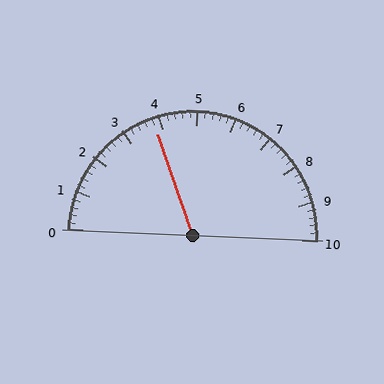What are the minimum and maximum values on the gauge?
The gauge ranges from 0 to 10.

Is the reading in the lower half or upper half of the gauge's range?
The reading is in the lower half of the range (0 to 10).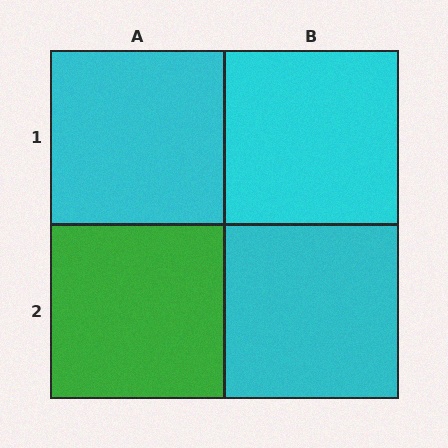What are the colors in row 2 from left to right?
Green, cyan.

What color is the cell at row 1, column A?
Cyan.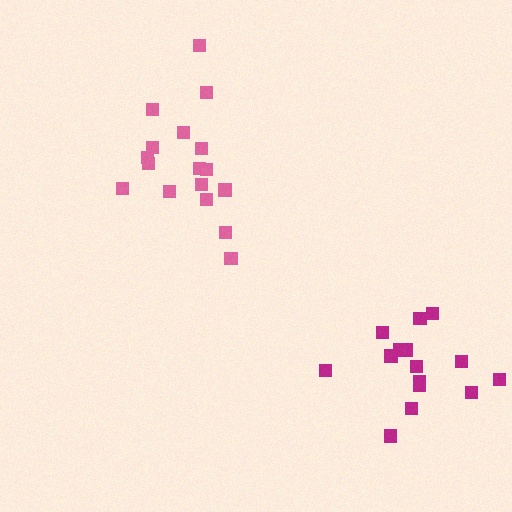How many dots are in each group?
Group 1: 16 dots, Group 2: 17 dots (33 total).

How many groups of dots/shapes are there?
There are 2 groups.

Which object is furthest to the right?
The magenta cluster is rightmost.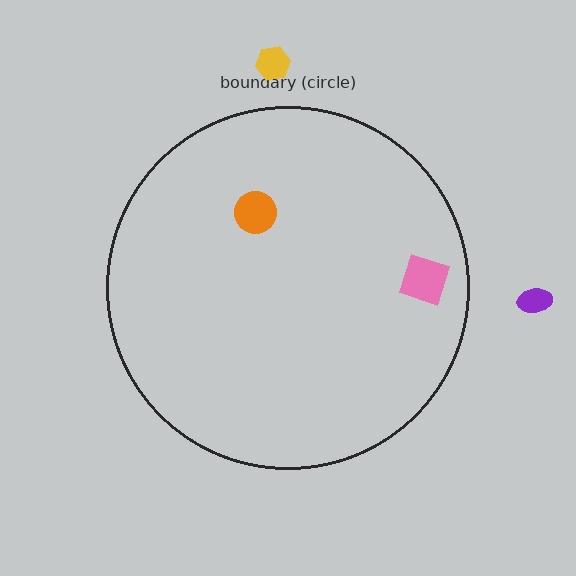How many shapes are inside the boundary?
2 inside, 2 outside.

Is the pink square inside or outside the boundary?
Inside.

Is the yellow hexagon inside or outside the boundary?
Outside.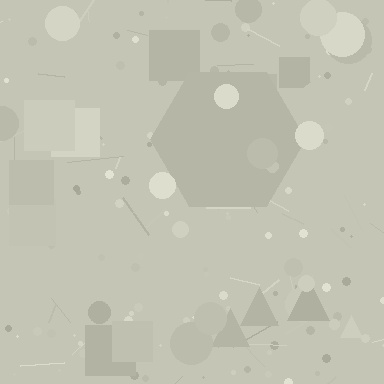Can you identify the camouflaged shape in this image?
The camouflaged shape is a hexagon.